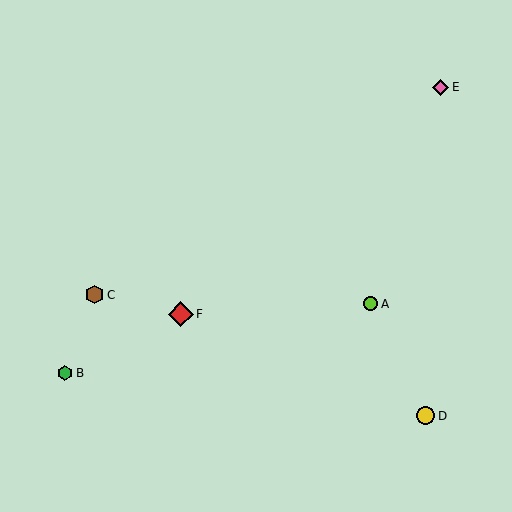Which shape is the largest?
The red diamond (labeled F) is the largest.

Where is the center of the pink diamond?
The center of the pink diamond is at (441, 87).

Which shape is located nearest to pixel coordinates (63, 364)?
The green hexagon (labeled B) at (65, 373) is nearest to that location.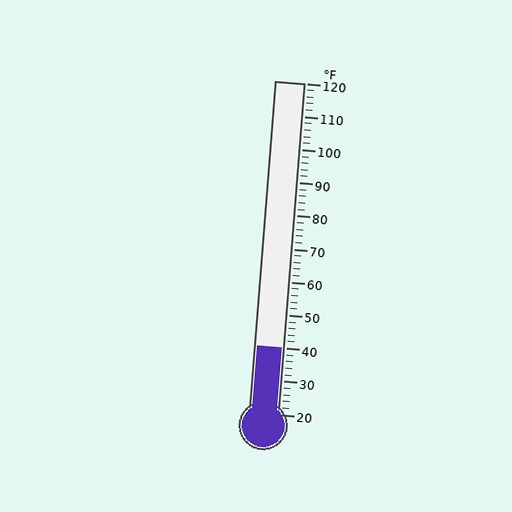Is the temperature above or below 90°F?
The temperature is below 90°F.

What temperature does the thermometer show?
The thermometer shows approximately 40°F.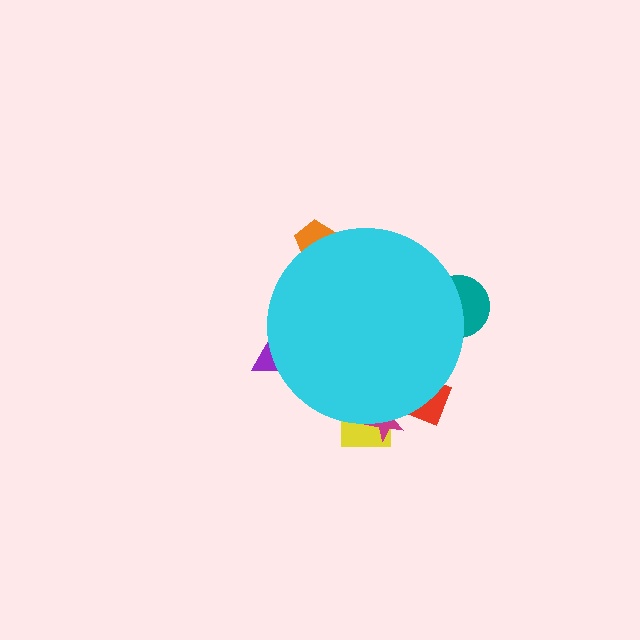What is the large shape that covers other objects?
A cyan circle.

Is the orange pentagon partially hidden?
Yes, the orange pentagon is partially hidden behind the cyan circle.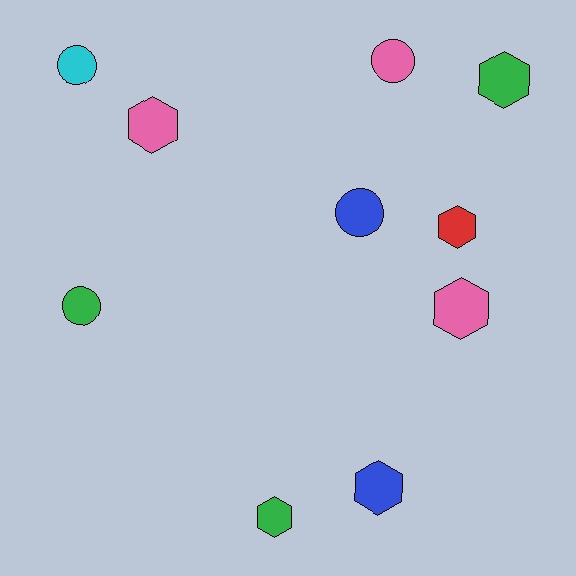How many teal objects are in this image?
There are no teal objects.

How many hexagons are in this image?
There are 6 hexagons.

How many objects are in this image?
There are 10 objects.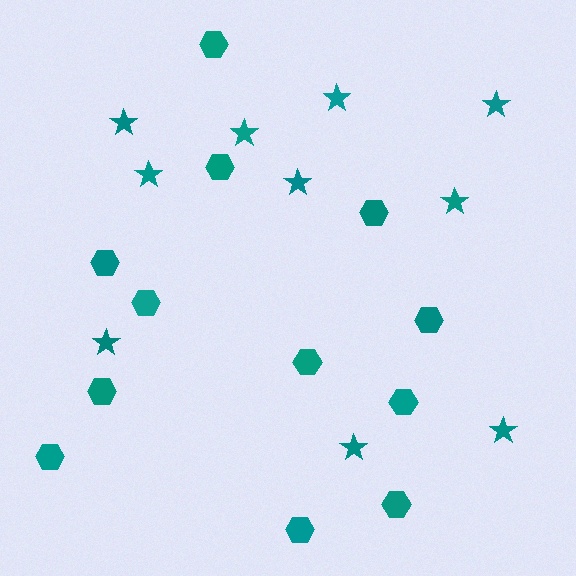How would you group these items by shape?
There are 2 groups: one group of hexagons (12) and one group of stars (10).